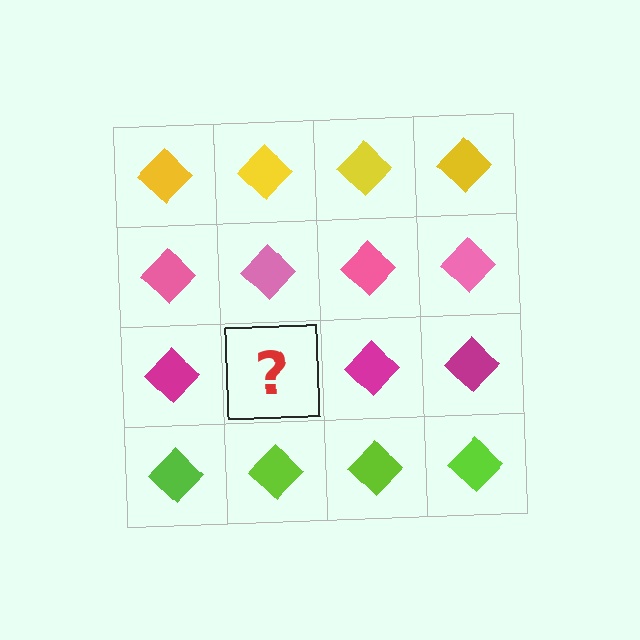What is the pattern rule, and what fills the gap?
The rule is that each row has a consistent color. The gap should be filled with a magenta diamond.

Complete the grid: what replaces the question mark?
The question mark should be replaced with a magenta diamond.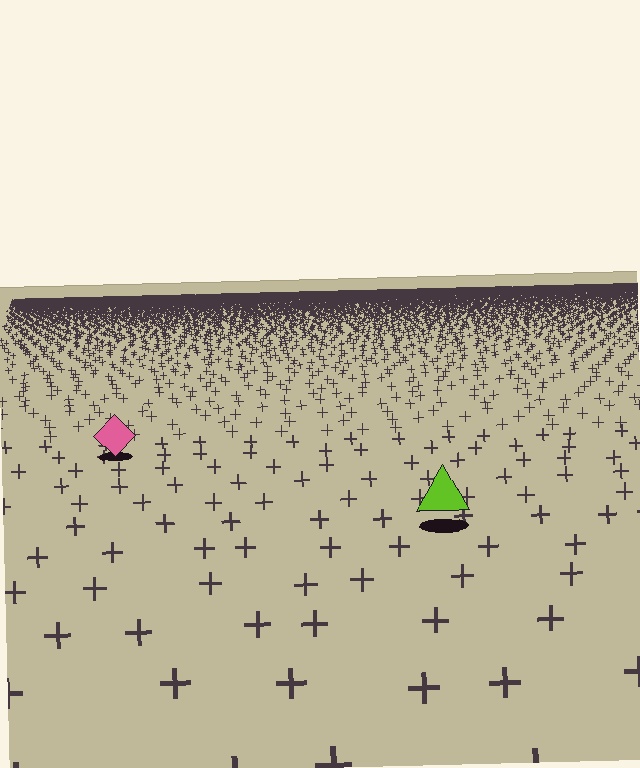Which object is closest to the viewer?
The lime triangle is closest. The texture marks near it are larger and more spread out.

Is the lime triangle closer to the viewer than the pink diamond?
Yes. The lime triangle is closer — you can tell from the texture gradient: the ground texture is coarser near it.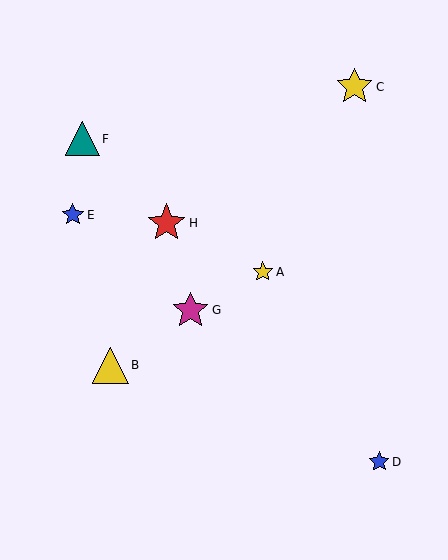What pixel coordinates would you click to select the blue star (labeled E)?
Click at (73, 215) to select the blue star E.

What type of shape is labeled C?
Shape C is a yellow star.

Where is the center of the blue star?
The center of the blue star is at (379, 462).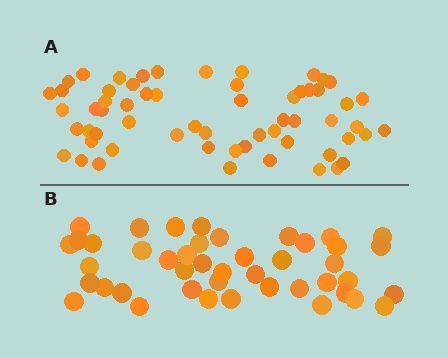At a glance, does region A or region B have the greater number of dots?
Region A (the top region) has more dots.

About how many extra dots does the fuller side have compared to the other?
Region A has approximately 15 more dots than region B.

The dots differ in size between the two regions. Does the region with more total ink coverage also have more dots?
No. Region B has more total ink coverage because its dots are larger, but region A actually contains more individual dots. Total area can be misleading — the number of items is what matters here.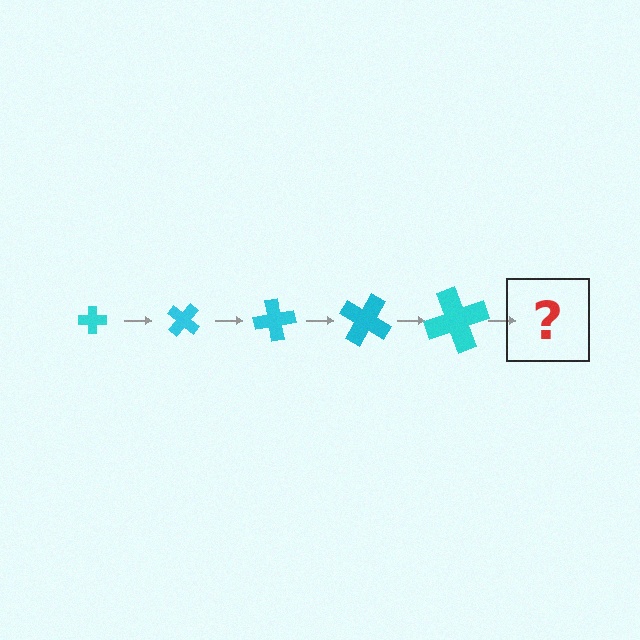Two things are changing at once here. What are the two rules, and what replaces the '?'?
The two rules are that the cross grows larger each step and it rotates 40 degrees each step. The '?' should be a cross, larger than the previous one and rotated 200 degrees from the start.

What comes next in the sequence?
The next element should be a cross, larger than the previous one and rotated 200 degrees from the start.